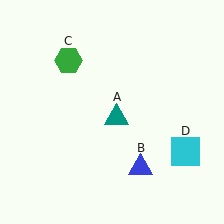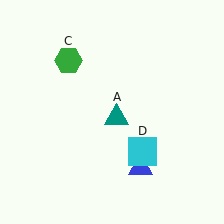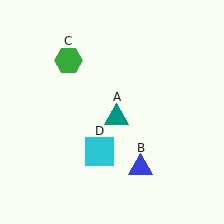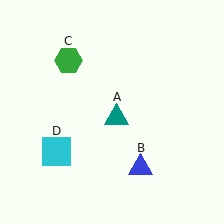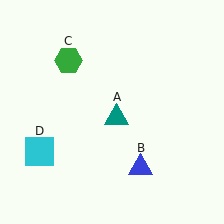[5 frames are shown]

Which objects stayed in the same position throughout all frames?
Teal triangle (object A) and blue triangle (object B) and green hexagon (object C) remained stationary.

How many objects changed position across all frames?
1 object changed position: cyan square (object D).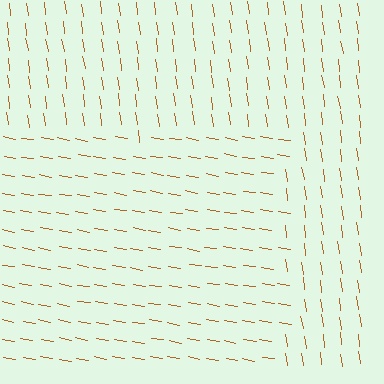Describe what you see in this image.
The image is filled with small brown line segments. A rectangle region in the image has lines oriented differently from the surrounding lines, creating a visible texture boundary.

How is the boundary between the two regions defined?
The boundary is defined purely by a change in line orientation (approximately 72 degrees difference). All lines are the same color and thickness.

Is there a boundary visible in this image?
Yes, there is a texture boundary formed by a change in line orientation.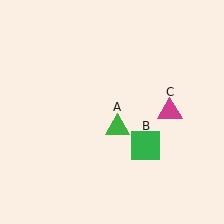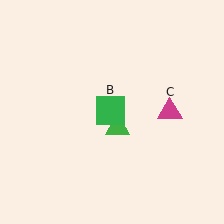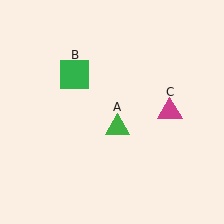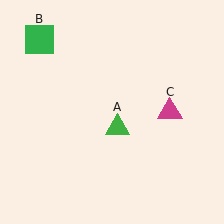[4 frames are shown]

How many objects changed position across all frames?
1 object changed position: green square (object B).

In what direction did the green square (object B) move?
The green square (object B) moved up and to the left.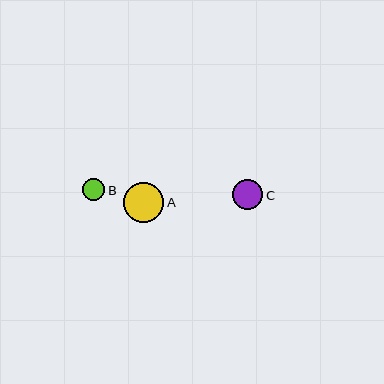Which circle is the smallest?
Circle B is the smallest with a size of approximately 22 pixels.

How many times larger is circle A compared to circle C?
Circle A is approximately 1.3 times the size of circle C.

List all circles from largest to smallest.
From largest to smallest: A, C, B.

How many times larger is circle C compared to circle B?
Circle C is approximately 1.4 times the size of circle B.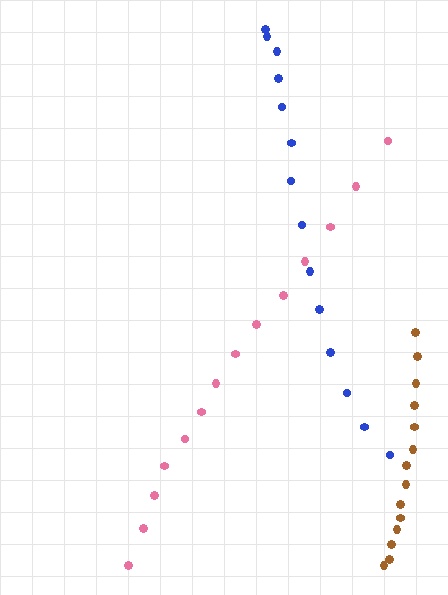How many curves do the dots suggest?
There are 3 distinct paths.